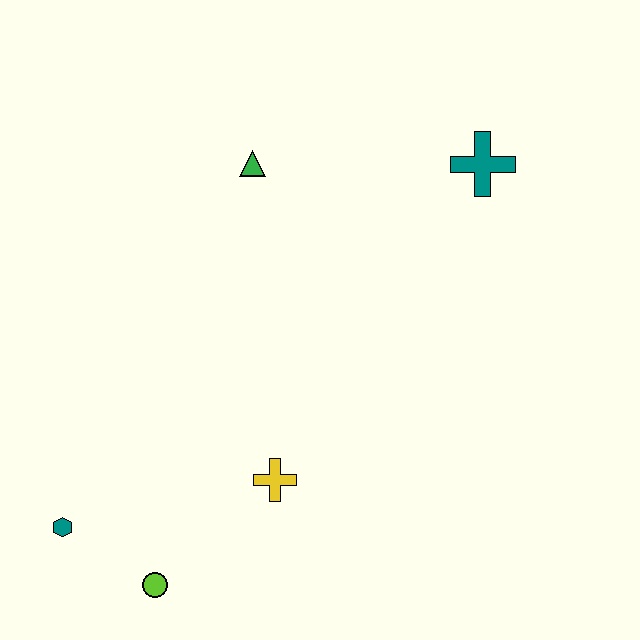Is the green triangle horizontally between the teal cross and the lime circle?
Yes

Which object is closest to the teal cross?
The green triangle is closest to the teal cross.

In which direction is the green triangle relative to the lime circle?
The green triangle is above the lime circle.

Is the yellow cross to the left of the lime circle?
No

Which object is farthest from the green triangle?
The lime circle is farthest from the green triangle.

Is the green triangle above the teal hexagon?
Yes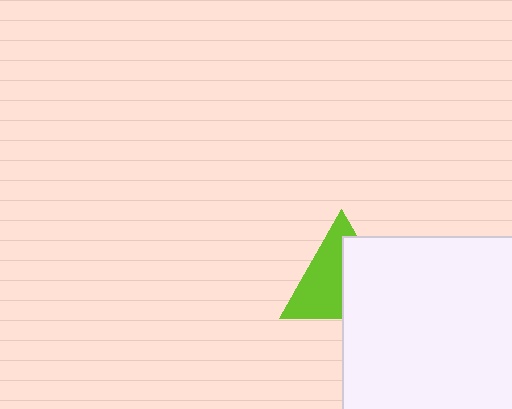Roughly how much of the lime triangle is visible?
About half of it is visible (roughly 53%).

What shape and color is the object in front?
The object in front is a white square.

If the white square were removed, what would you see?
You would see the complete lime triangle.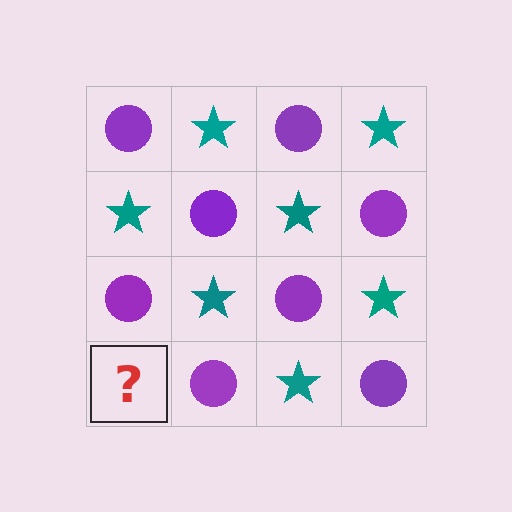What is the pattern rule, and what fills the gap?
The rule is that it alternates purple circle and teal star in a checkerboard pattern. The gap should be filled with a teal star.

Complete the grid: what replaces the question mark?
The question mark should be replaced with a teal star.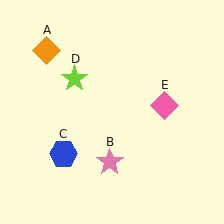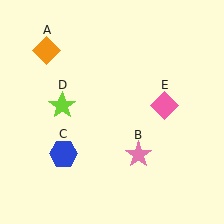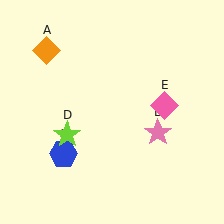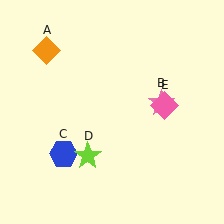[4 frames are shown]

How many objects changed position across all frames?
2 objects changed position: pink star (object B), lime star (object D).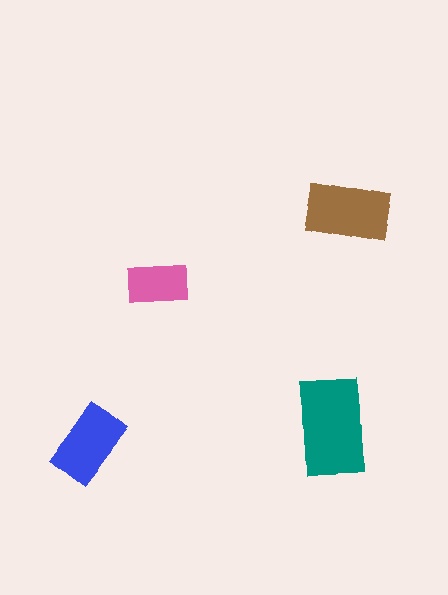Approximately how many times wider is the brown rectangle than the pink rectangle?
About 1.5 times wider.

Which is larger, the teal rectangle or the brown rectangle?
The teal one.